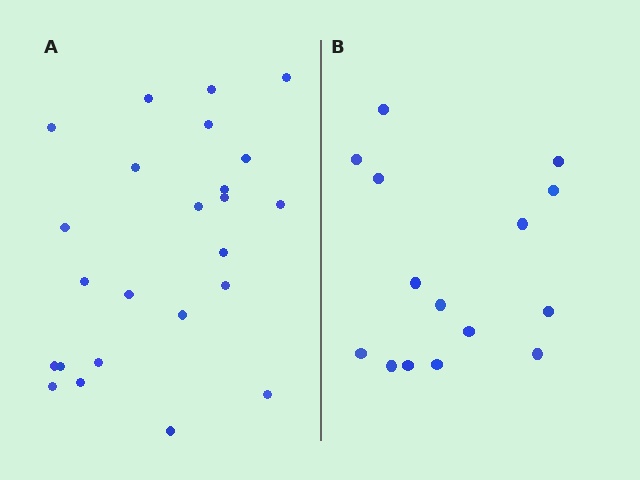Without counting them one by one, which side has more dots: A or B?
Region A (the left region) has more dots.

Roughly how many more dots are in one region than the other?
Region A has roughly 8 or so more dots than region B.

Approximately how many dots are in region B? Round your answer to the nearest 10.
About 20 dots. (The exact count is 15, which rounds to 20.)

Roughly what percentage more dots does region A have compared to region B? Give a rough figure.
About 60% more.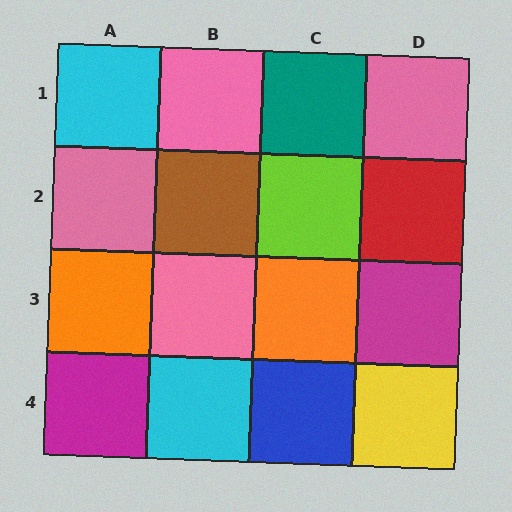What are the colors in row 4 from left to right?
Magenta, cyan, blue, yellow.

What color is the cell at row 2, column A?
Pink.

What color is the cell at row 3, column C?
Orange.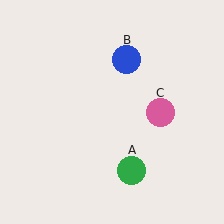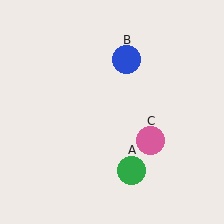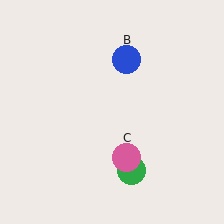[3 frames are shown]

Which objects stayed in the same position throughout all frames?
Green circle (object A) and blue circle (object B) remained stationary.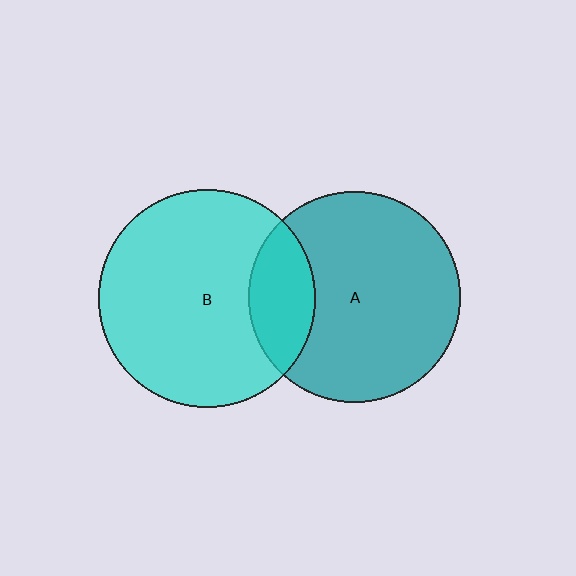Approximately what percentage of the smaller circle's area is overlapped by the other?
Approximately 20%.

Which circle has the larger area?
Circle B (cyan).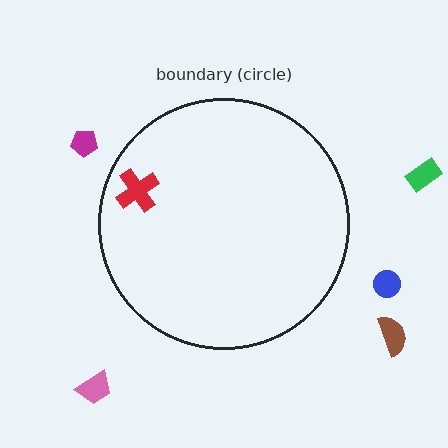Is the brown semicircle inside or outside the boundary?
Outside.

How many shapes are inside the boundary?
1 inside, 5 outside.